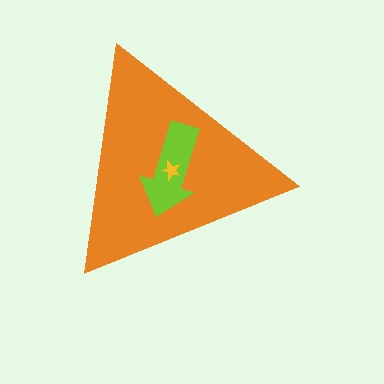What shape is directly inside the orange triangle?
The lime arrow.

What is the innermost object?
The yellow star.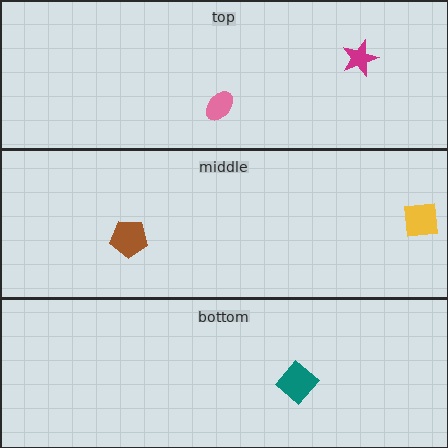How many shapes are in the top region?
2.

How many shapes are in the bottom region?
1.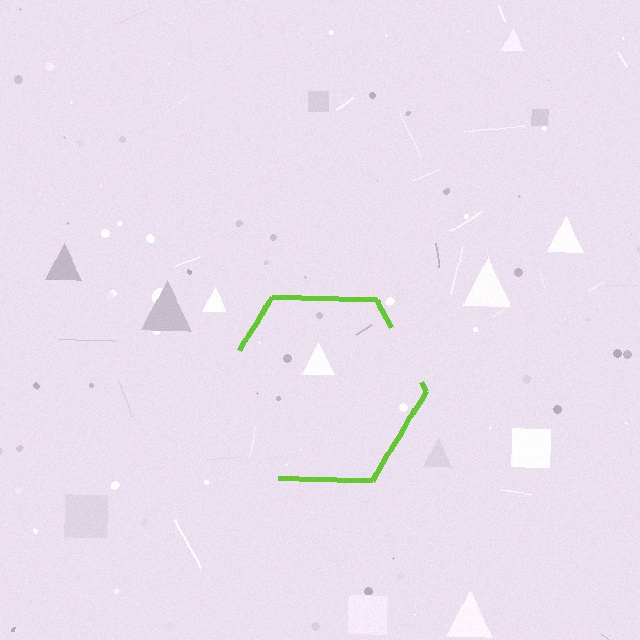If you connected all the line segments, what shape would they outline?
They would outline a hexagon.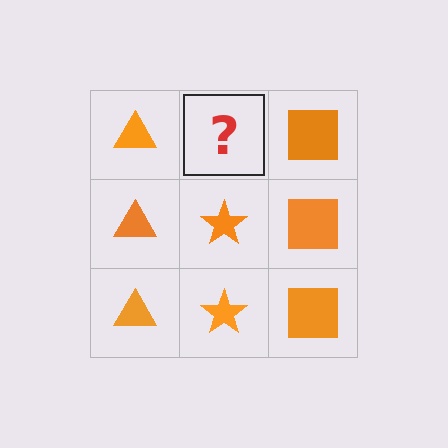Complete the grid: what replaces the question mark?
The question mark should be replaced with an orange star.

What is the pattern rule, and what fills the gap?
The rule is that each column has a consistent shape. The gap should be filled with an orange star.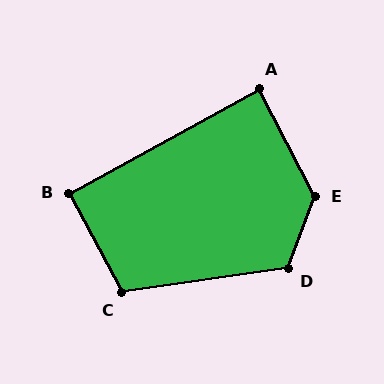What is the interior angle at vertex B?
Approximately 91 degrees (approximately right).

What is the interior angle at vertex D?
Approximately 118 degrees (obtuse).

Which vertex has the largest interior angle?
E, at approximately 132 degrees.